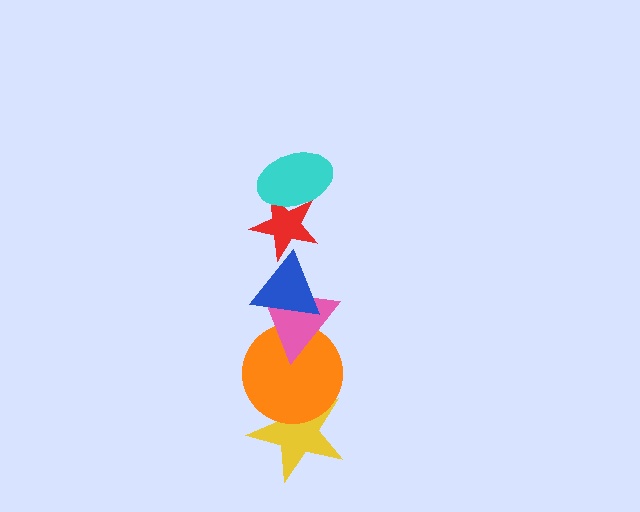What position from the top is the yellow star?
The yellow star is 6th from the top.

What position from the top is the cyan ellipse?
The cyan ellipse is 1st from the top.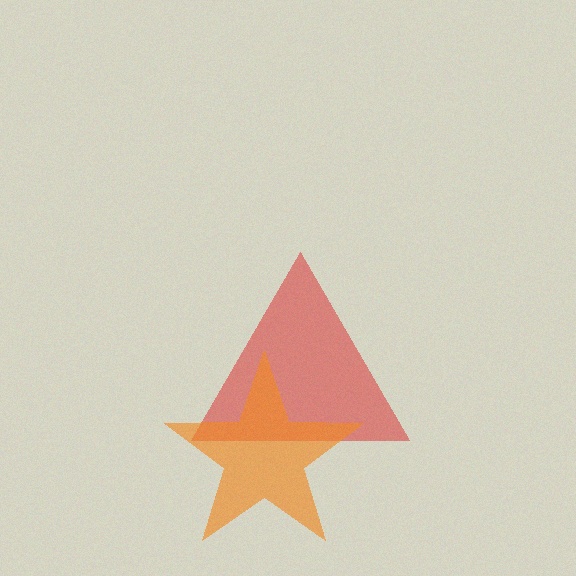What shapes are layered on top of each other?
The layered shapes are: a red triangle, an orange star.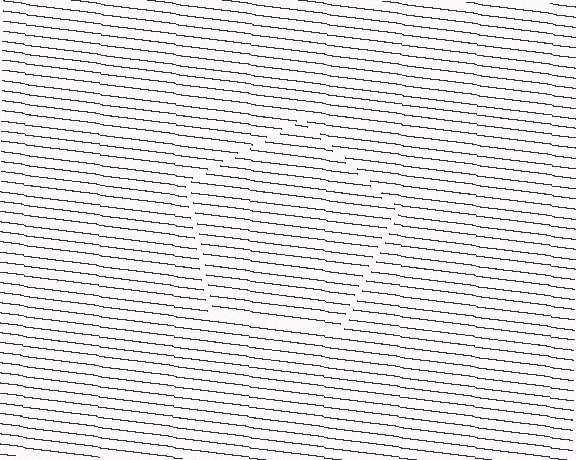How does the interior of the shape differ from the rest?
The interior of the shape contains the same grating, shifted by half a period — the contour is defined by the phase discontinuity where line-ends from the inner and outer gratings abut.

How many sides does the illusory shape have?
5 sides — the line-ends trace a pentagon.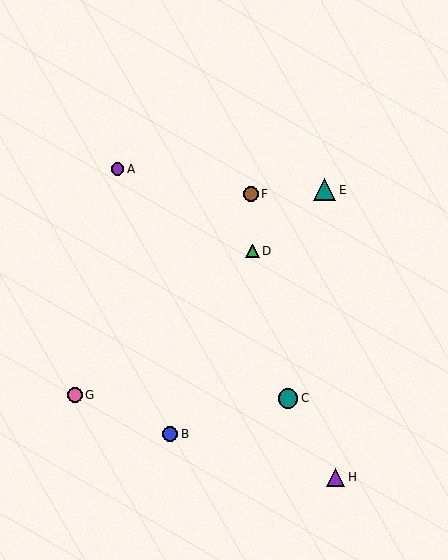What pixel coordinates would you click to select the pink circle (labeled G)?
Click at (75, 395) to select the pink circle G.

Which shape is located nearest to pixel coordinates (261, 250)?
The green triangle (labeled D) at (253, 251) is nearest to that location.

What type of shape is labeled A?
Shape A is a purple circle.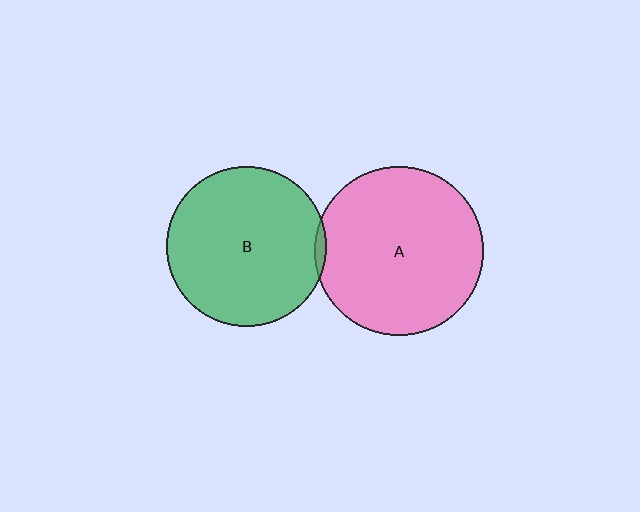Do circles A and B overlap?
Yes.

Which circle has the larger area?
Circle A (pink).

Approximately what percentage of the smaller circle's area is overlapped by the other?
Approximately 5%.